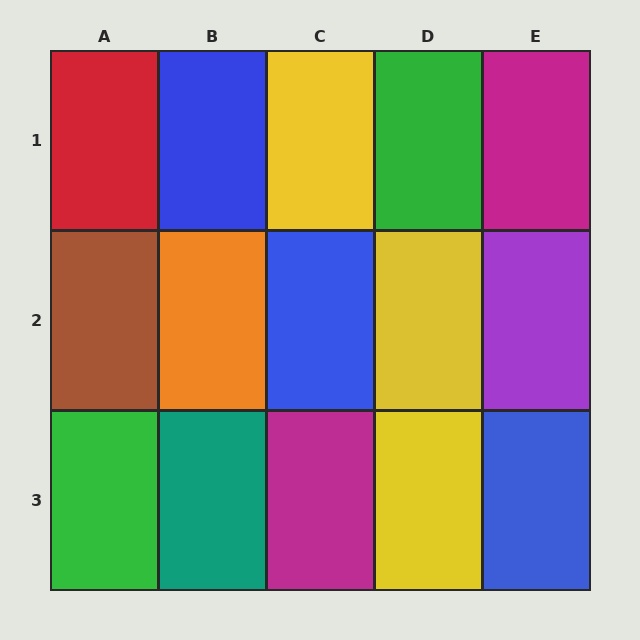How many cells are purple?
1 cell is purple.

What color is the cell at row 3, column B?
Teal.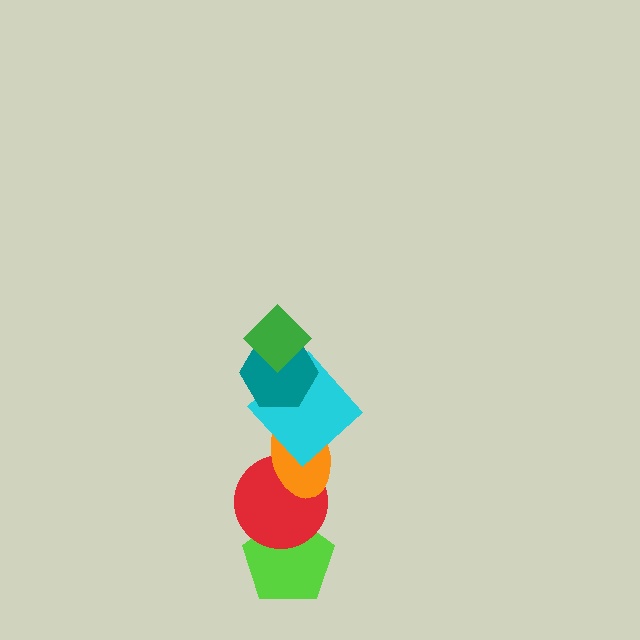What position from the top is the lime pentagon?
The lime pentagon is 6th from the top.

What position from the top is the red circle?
The red circle is 5th from the top.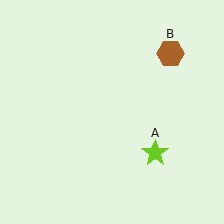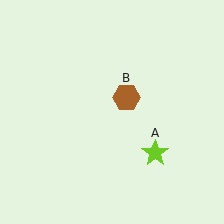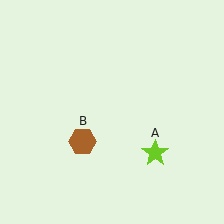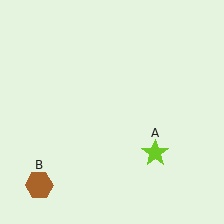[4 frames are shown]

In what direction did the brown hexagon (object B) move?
The brown hexagon (object B) moved down and to the left.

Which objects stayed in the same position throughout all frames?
Lime star (object A) remained stationary.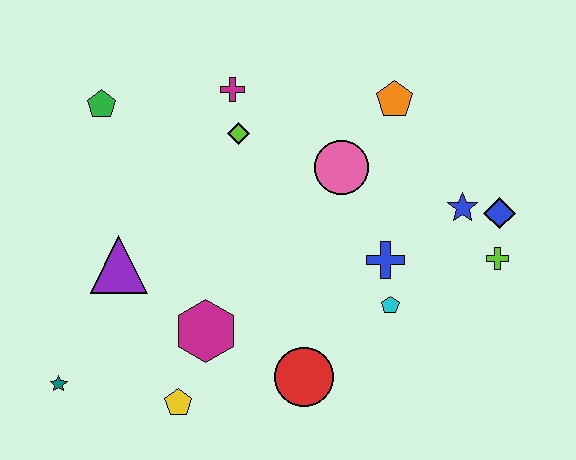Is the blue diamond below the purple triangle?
No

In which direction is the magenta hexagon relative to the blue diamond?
The magenta hexagon is to the left of the blue diamond.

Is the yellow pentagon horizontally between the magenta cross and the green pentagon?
Yes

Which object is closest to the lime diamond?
The magenta cross is closest to the lime diamond.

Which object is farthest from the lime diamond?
The teal star is farthest from the lime diamond.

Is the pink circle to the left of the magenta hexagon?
No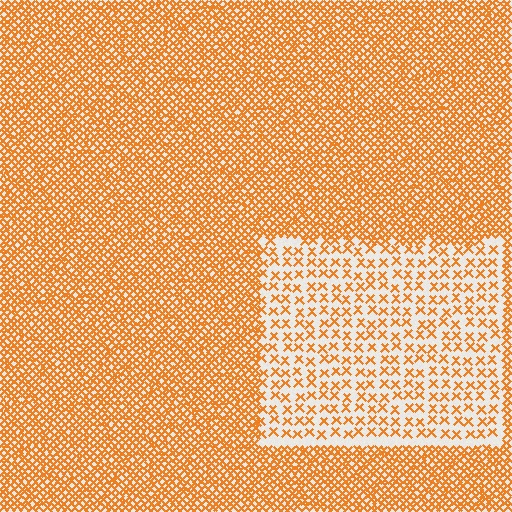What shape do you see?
I see a rectangle.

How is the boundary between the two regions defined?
The boundary is defined by a change in element density (approximately 2.9x ratio). All elements are the same color, size, and shape.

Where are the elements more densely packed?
The elements are more densely packed outside the rectangle boundary.